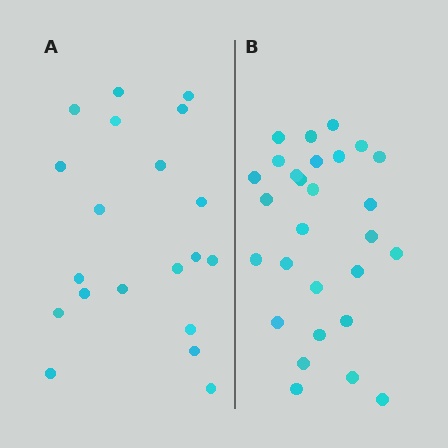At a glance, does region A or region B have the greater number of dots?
Region B (the right region) has more dots.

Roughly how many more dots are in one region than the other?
Region B has roughly 8 or so more dots than region A.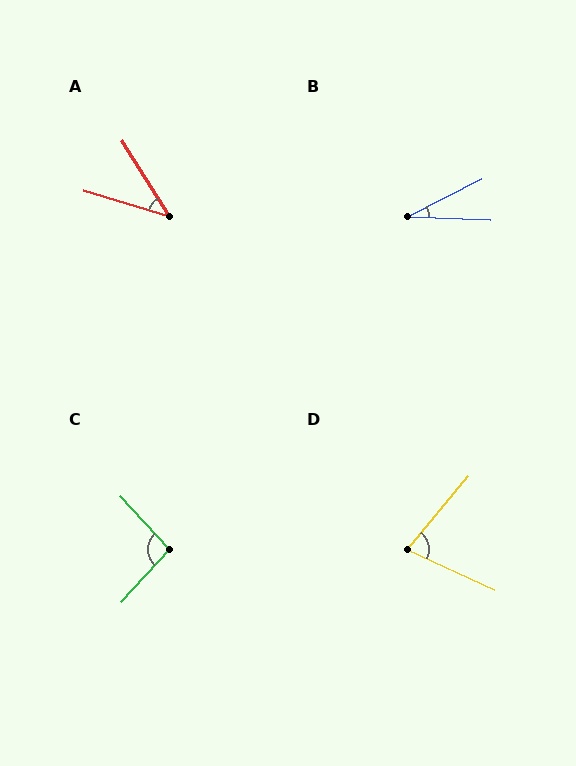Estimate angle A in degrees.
Approximately 41 degrees.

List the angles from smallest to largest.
B (29°), A (41°), D (75°), C (95°).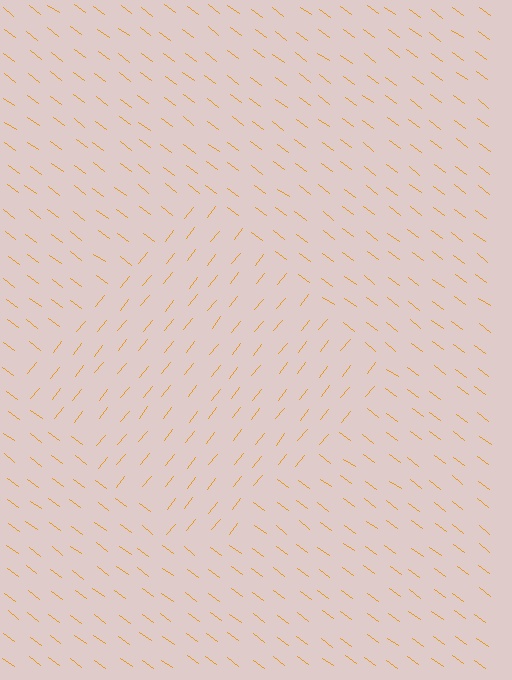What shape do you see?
I see a diamond.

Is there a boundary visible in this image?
Yes, there is a texture boundary formed by a change in line orientation.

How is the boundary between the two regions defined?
The boundary is defined purely by a change in line orientation (approximately 88 degrees difference). All lines are the same color and thickness.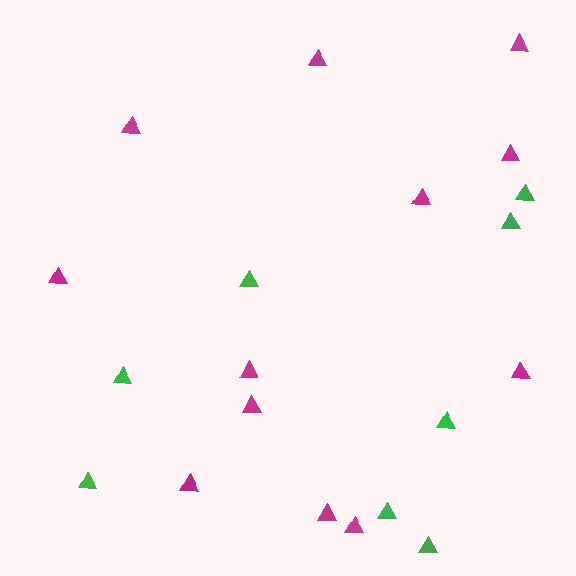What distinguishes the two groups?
There are 2 groups: one group of magenta triangles (12) and one group of green triangles (8).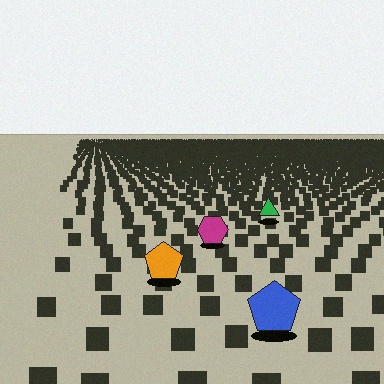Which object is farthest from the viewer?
The green triangle is farthest from the viewer. It appears smaller and the ground texture around it is denser.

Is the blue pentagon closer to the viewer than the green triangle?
Yes. The blue pentagon is closer — you can tell from the texture gradient: the ground texture is coarser near it.